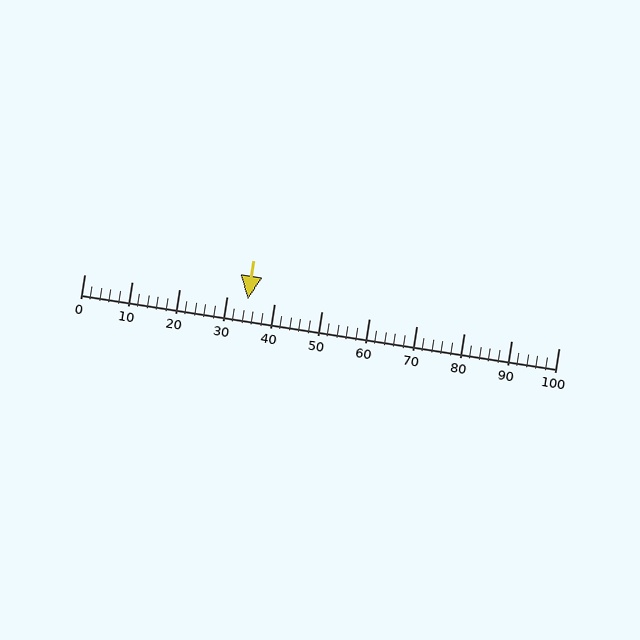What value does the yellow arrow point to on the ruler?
The yellow arrow points to approximately 34.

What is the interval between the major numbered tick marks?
The major tick marks are spaced 10 units apart.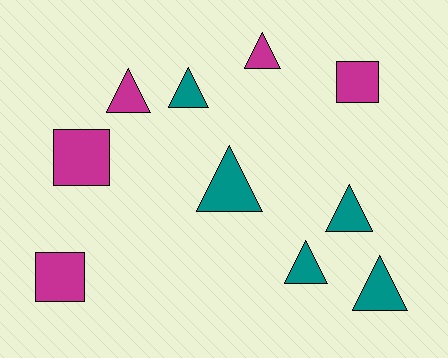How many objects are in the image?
There are 10 objects.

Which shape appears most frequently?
Triangle, with 7 objects.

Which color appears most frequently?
Teal, with 5 objects.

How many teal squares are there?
There are no teal squares.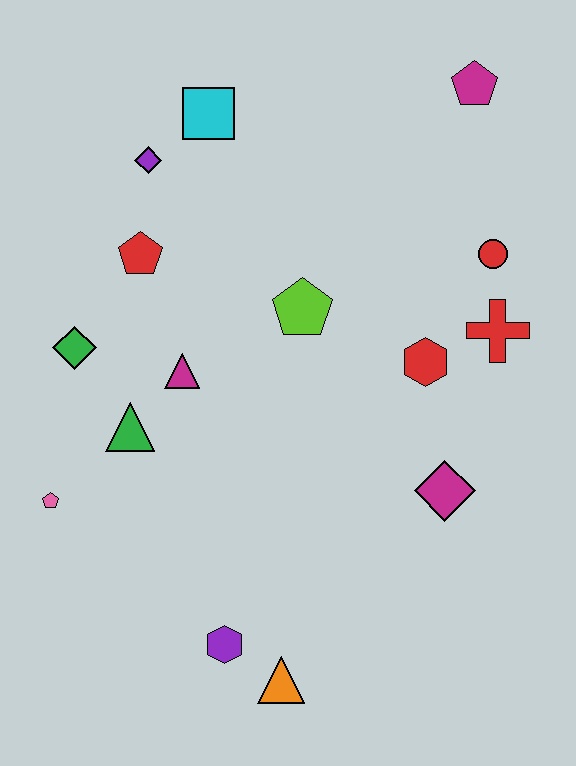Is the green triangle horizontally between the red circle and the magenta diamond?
No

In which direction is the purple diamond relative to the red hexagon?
The purple diamond is to the left of the red hexagon.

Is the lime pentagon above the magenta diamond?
Yes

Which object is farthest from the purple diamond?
The orange triangle is farthest from the purple diamond.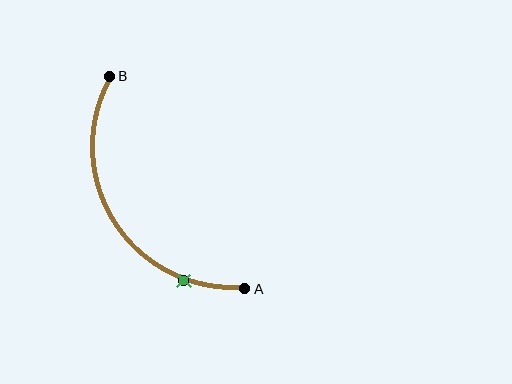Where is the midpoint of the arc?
The arc midpoint is the point on the curve farthest from the straight line joining A and B. It sits to the left of that line.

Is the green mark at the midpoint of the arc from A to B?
No. The green mark lies on the arc but is closer to endpoint A. The arc midpoint would be at the point on the curve equidistant along the arc from both A and B.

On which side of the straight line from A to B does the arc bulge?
The arc bulges to the left of the straight line connecting A and B.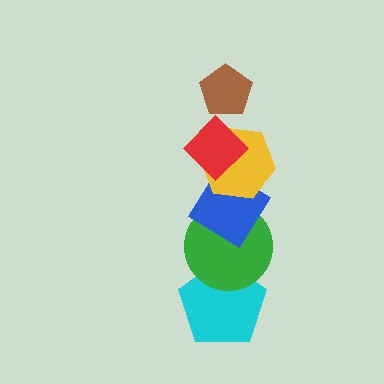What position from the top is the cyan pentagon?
The cyan pentagon is 6th from the top.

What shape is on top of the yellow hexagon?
The red diamond is on top of the yellow hexagon.